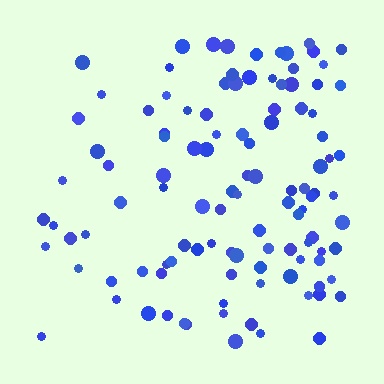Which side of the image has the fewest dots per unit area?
The left.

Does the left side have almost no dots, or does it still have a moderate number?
Still a moderate number, just noticeably fewer than the right.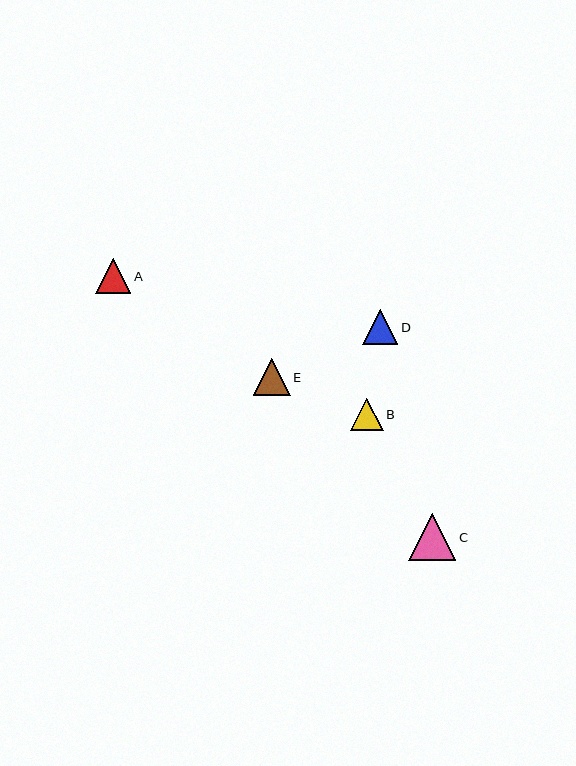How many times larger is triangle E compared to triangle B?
Triangle E is approximately 1.1 times the size of triangle B.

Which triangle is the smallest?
Triangle B is the smallest with a size of approximately 33 pixels.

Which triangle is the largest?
Triangle C is the largest with a size of approximately 47 pixels.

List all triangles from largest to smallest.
From largest to smallest: C, E, A, D, B.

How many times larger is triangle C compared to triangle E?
Triangle C is approximately 1.3 times the size of triangle E.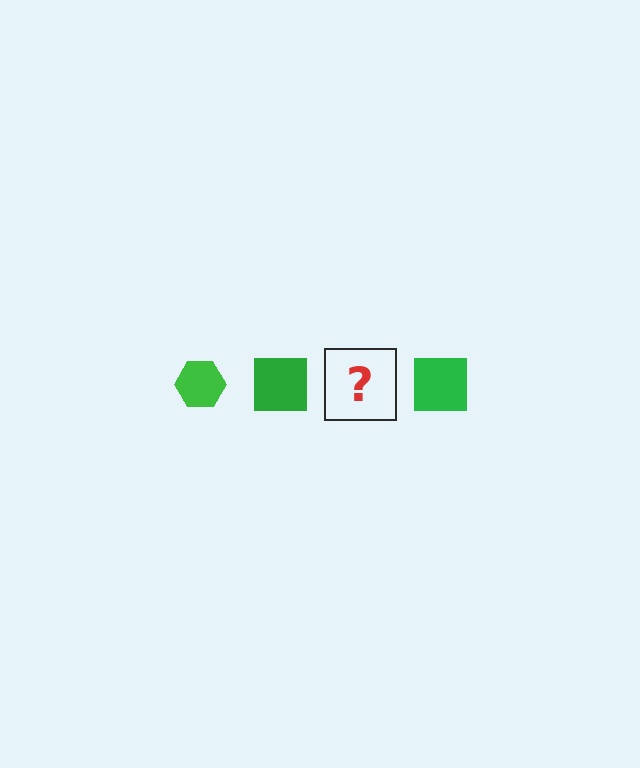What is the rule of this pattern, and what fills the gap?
The rule is that the pattern cycles through hexagon, square shapes in green. The gap should be filled with a green hexagon.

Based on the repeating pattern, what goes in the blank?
The blank should be a green hexagon.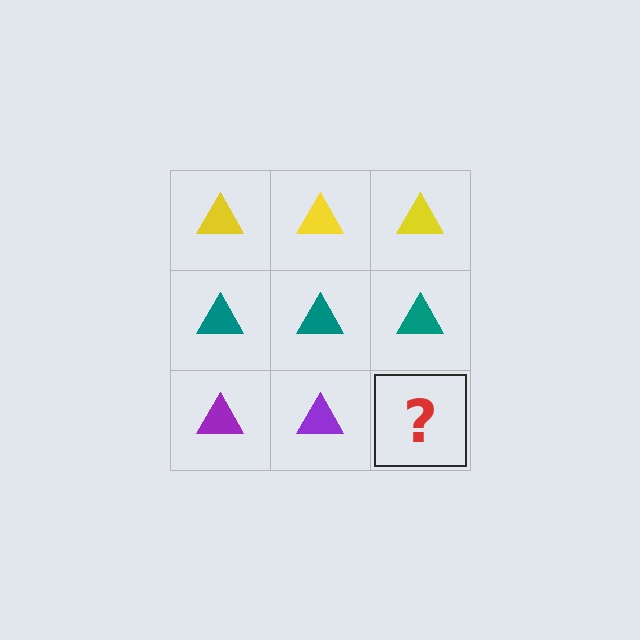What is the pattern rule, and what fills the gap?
The rule is that each row has a consistent color. The gap should be filled with a purple triangle.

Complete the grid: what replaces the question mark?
The question mark should be replaced with a purple triangle.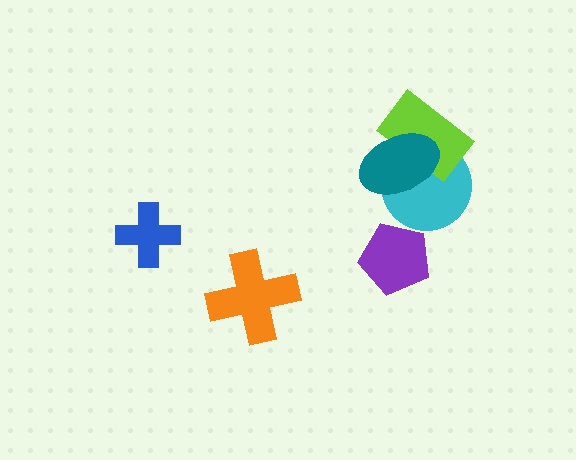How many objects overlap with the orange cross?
0 objects overlap with the orange cross.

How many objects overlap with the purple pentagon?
0 objects overlap with the purple pentagon.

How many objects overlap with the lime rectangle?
2 objects overlap with the lime rectangle.